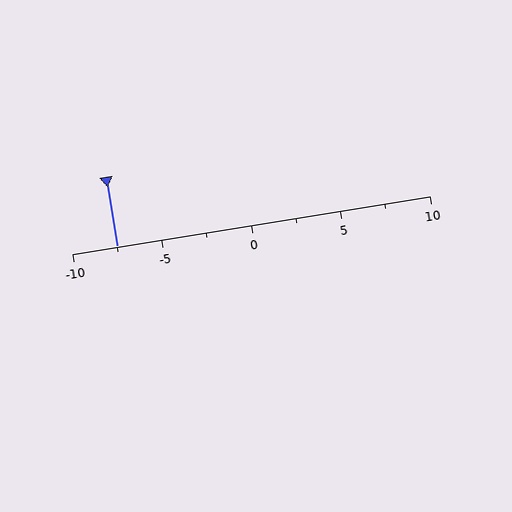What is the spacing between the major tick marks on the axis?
The major ticks are spaced 5 apart.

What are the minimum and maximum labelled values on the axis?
The axis runs from -10 to 10.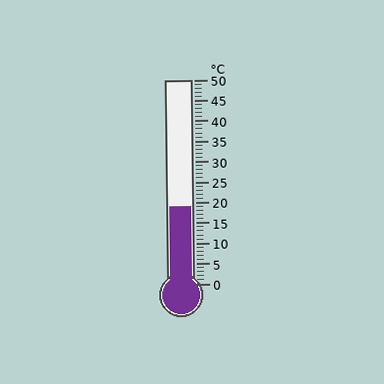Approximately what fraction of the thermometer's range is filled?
The thermometer is filled to approximately 40% of its range.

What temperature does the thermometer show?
The thermometer shows approximately 19°C.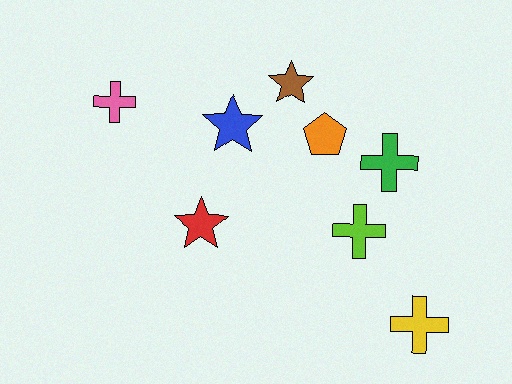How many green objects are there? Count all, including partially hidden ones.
There is 1 green object.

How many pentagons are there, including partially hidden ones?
There is 1 pentagon.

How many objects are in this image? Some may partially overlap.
There are 8 objects.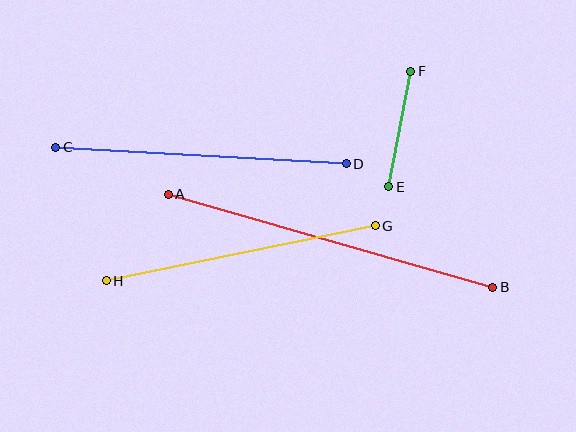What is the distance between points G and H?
The distance is approximately 274 pixels.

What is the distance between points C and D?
The distance is approximately 291 pixels.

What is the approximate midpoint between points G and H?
The midpoint is at approximately (241, 253) pixels.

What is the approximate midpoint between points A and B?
The midpoint is at approximately (331, 241) pixels.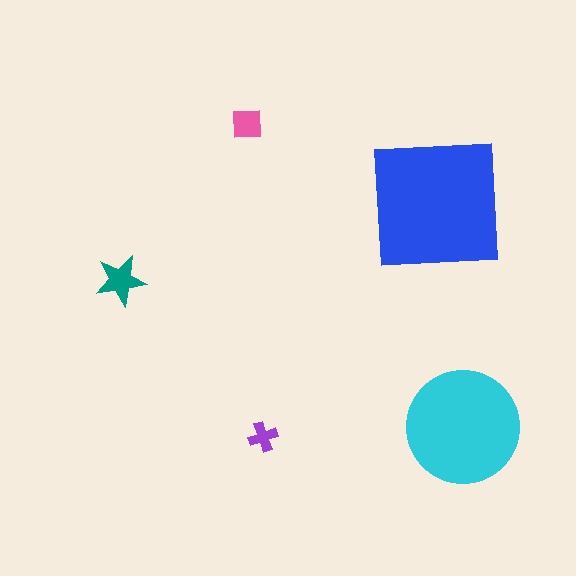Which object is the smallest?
The purple cross.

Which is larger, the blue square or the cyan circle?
The blue square.